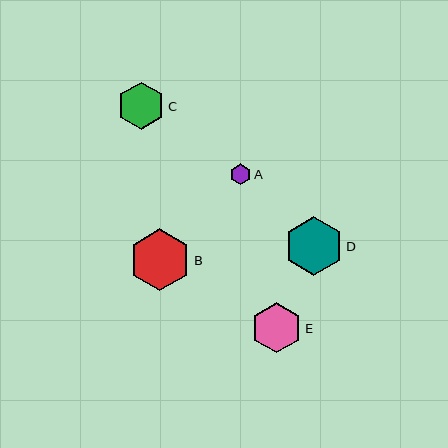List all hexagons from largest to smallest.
From largest to smallest: B, D, E, C, A.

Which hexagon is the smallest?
Hexagon A is the smallest with a size of approximately 21 pixels.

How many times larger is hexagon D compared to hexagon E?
Hexagon D is approximately 1.2 times the size of hexagon E.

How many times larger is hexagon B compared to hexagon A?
Hexagon B is approximately 3.0 times the size of hexagon A.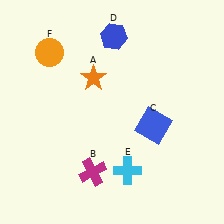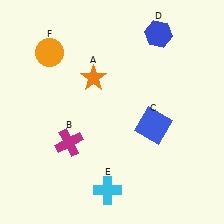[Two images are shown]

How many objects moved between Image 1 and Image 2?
3 objects moved between the two images.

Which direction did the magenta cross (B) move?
The magenta cross (B) moved up.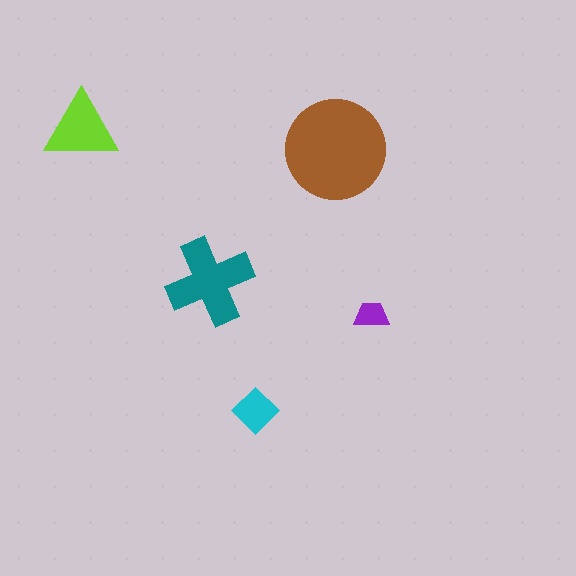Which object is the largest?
The brown circle.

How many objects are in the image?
There are 5 objects in the image.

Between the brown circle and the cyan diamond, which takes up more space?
The brown circle.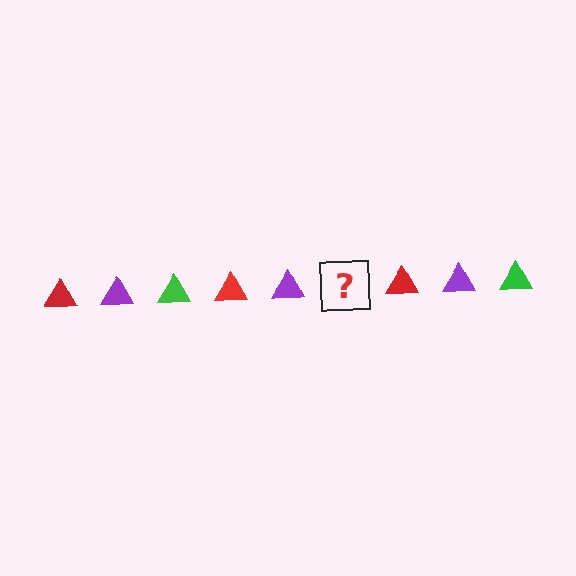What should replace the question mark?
The question mark should be replaced with a green triangle.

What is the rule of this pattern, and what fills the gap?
The rule is that the pattern cycles through red, purple, green triangles. The gap should be filled with a green triangle.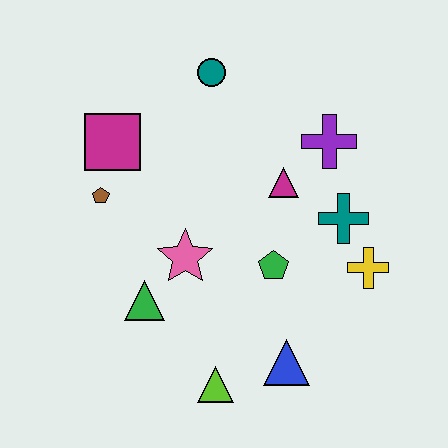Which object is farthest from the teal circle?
The lime triangle is farthest from the teal circle.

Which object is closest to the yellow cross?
The teal cross is closest to the yellow cross.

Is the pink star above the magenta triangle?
No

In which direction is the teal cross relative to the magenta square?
The teal cross is to the right of the magenta square.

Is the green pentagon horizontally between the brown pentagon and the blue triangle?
Yes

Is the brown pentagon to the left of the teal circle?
Yes